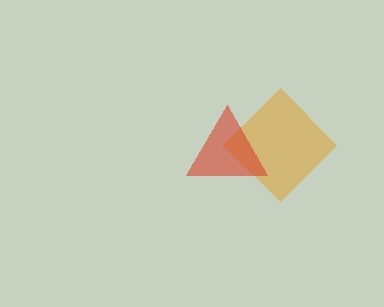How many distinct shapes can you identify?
There are 2 distinct shapes: an orange diamond, a red triangle.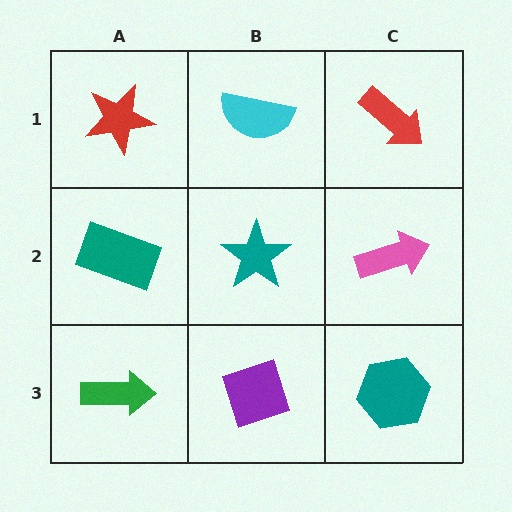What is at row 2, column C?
A pink arrow.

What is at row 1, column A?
A red star.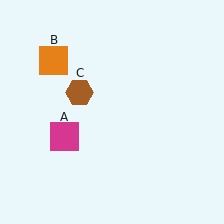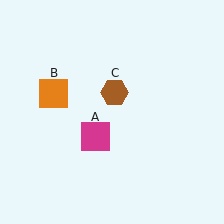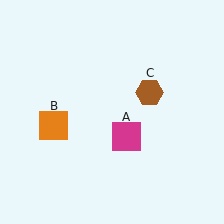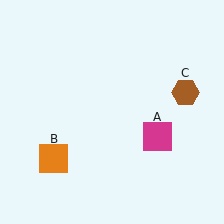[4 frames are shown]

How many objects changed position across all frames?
3 objects changed position: magenta square (object A), orange square (object B), brown hexagon (object C).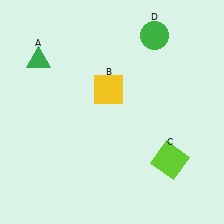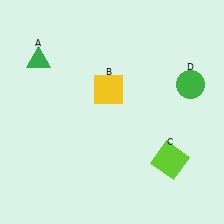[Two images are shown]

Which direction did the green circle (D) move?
The green circle (D) moved down.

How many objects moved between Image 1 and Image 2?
1 object moved between the two images.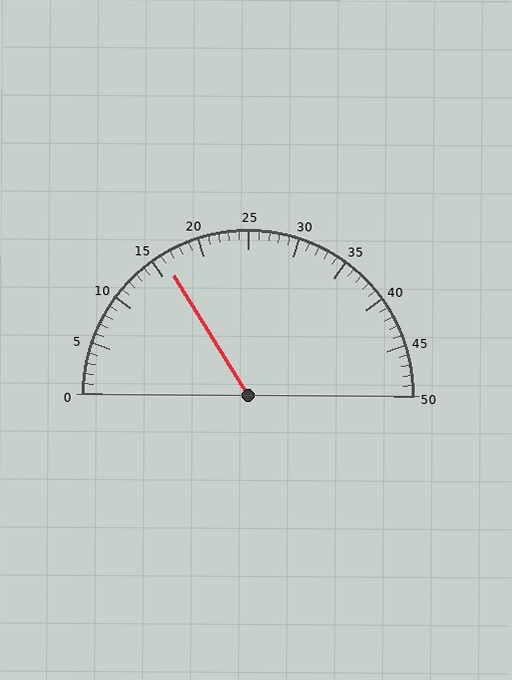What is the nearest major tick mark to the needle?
The nearest major tick mark is 15.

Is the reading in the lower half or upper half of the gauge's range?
The reading is in the lower half of the range (0 to 50).